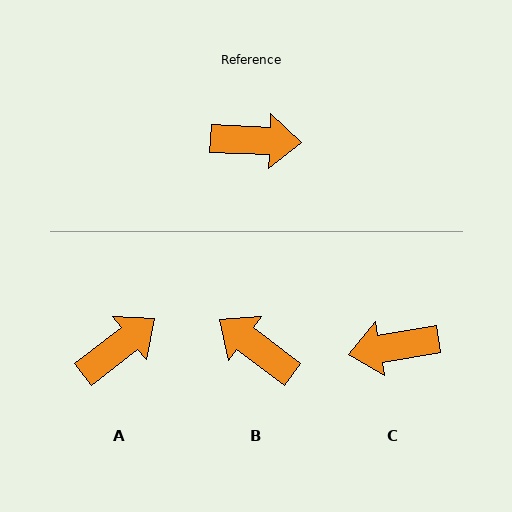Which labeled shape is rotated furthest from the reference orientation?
C, about 168 degrees away.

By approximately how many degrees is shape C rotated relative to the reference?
Approximately 168 degrees clockwise.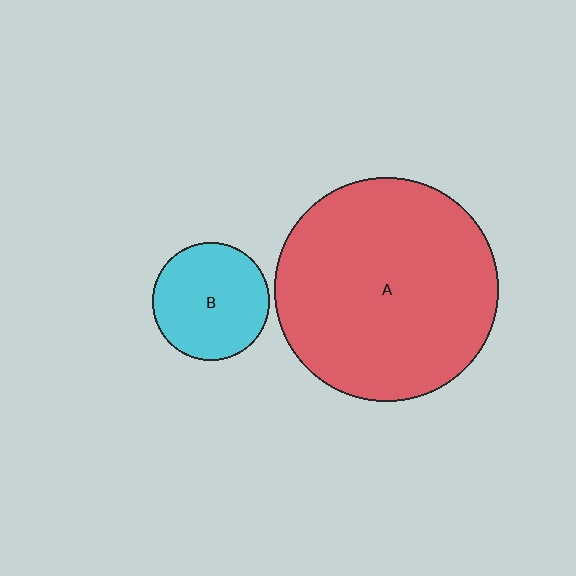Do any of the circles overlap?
No, none of the circles overlap.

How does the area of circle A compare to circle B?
Approximately 3.6 times.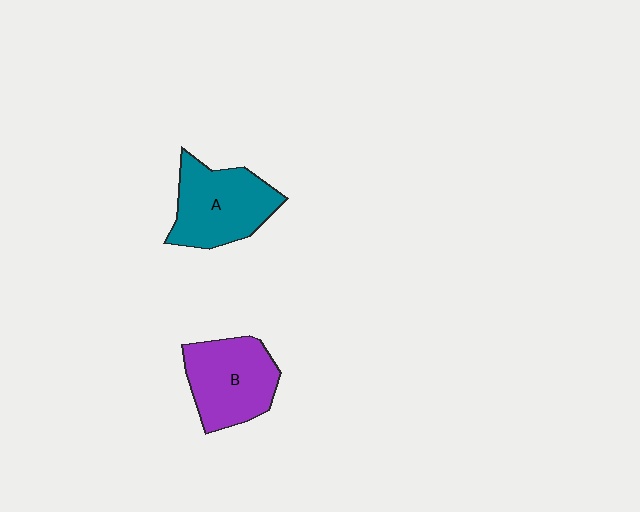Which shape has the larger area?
Shape A (teal).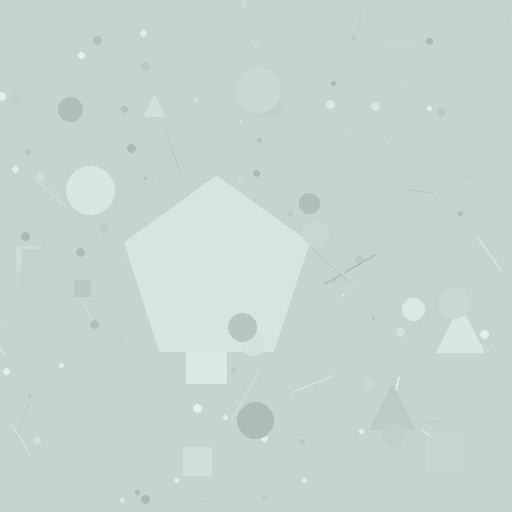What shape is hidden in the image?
A pentagon is hidden in the image.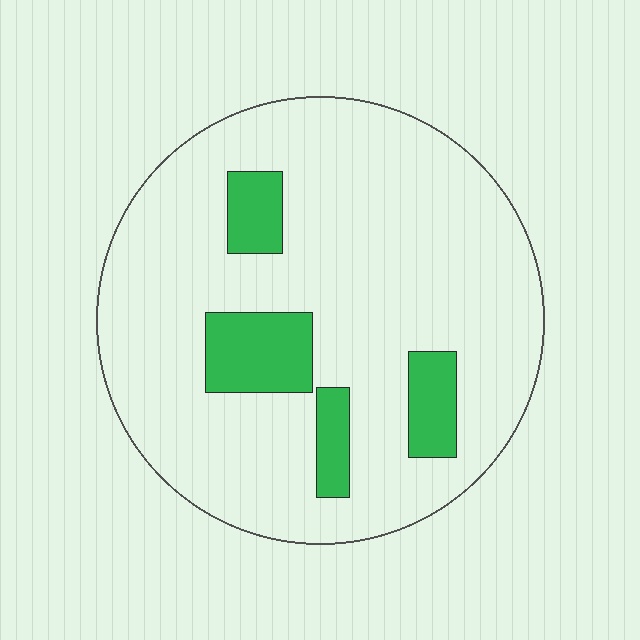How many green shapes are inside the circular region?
4.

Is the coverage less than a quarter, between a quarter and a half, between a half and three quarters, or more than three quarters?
Less than a quarter.